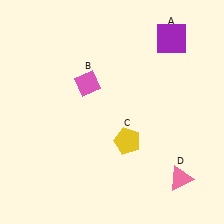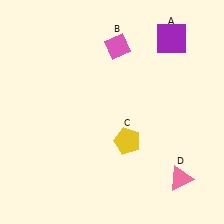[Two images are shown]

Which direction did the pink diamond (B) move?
The pink diamond (B) moved up.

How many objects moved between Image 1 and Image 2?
1 object moved between the two images.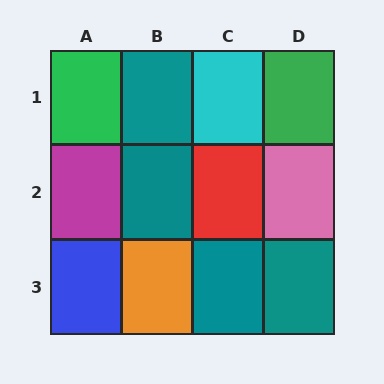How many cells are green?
2 cells are green.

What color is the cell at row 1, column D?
Green.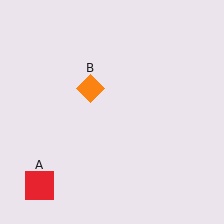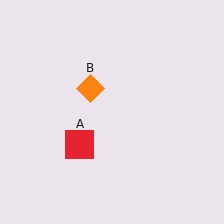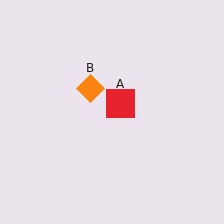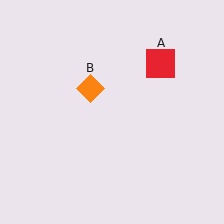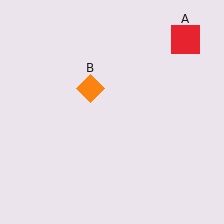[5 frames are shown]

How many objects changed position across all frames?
1 object changed position: red square (object A).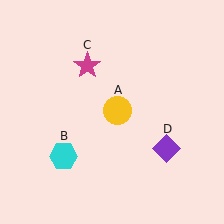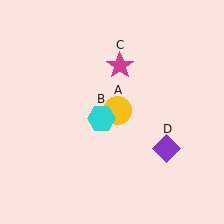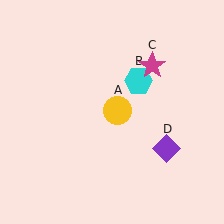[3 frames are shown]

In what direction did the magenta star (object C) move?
The magenta star (object C) moved right.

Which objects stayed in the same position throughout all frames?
Yellow circle (object A) and purple diamond (object D) remained stationary.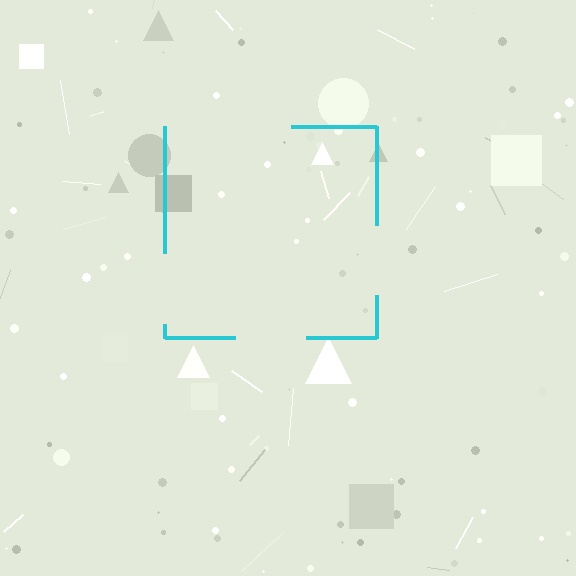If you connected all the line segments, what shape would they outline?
They would outline a square.